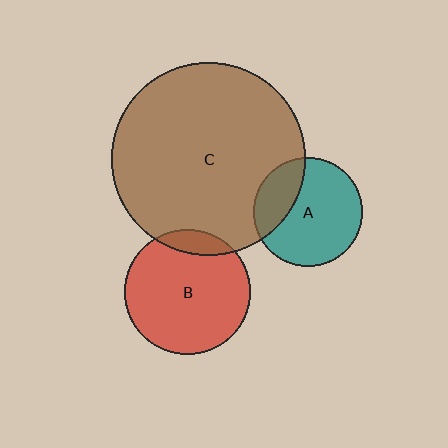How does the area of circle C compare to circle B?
Approximately 2.4 times.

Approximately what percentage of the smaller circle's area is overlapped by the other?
Approximately 10%.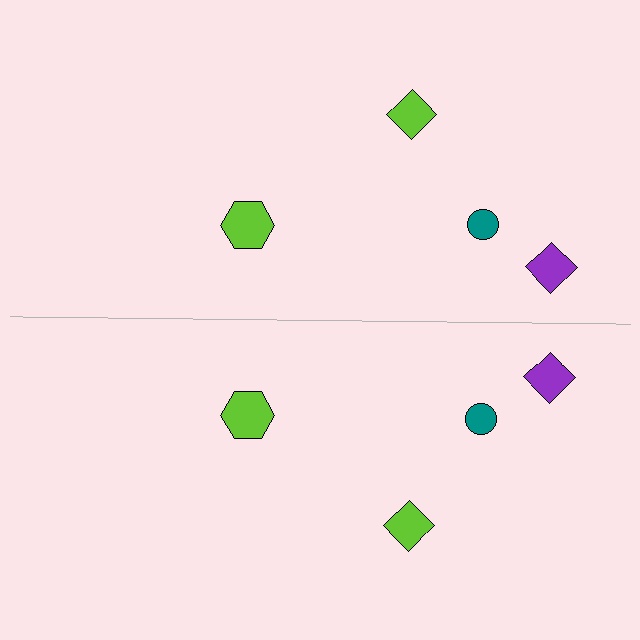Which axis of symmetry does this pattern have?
The pattern has a horizontal axis of symmetry running through the center of the image.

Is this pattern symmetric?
Yes, this pattern has bilateral (reflection) symmetry.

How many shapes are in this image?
There are 8 shapes in this image.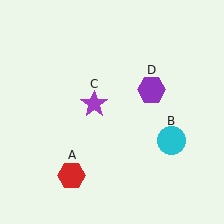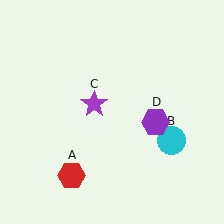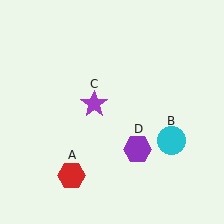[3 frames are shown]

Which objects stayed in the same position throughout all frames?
Red hexagon (object A) and cyan circle (object B) and purple star (object C) remained stationary.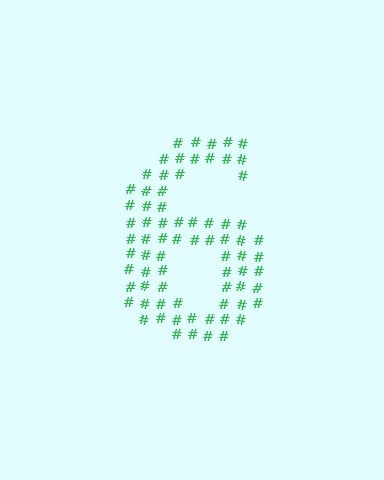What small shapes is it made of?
It is made of small hash symbols.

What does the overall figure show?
The overall figure shows the digit 6.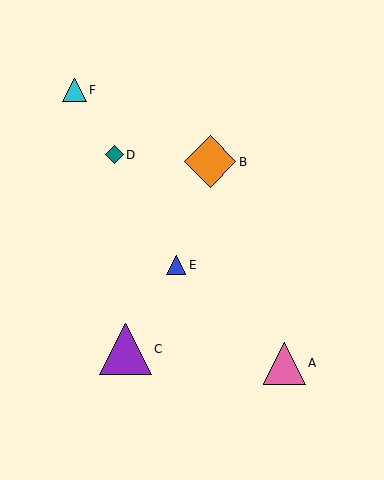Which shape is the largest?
The purple triangle (labeled C) is the largest.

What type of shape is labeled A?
Shape A is a pink triangle.